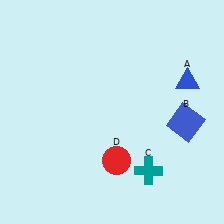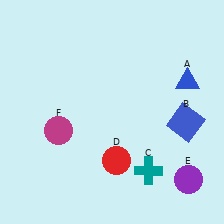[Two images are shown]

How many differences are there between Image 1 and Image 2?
There are 2 differences between the two images.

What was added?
A purple circle (E), a magenta circle (F) were added in Image 2.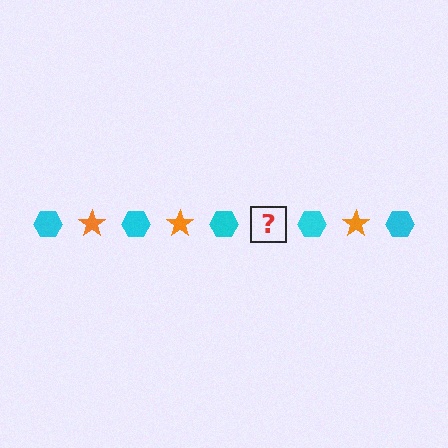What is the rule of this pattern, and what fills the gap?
The rule is that the pattern alternates between cyan hexagon and orange star. The gap should be filled with an orange star.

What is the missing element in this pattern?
The missing element is an orange star.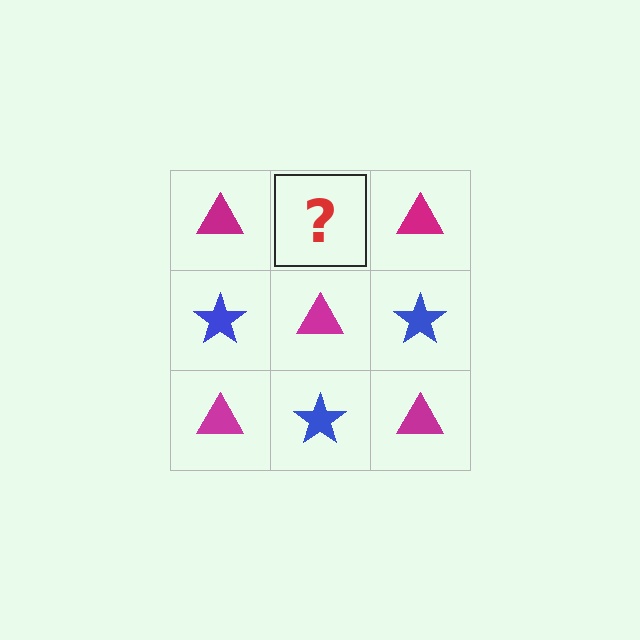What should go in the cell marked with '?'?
The missing cell should contain a blue star.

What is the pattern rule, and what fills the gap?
The rule is that it alternates magenta triangle and blue star in a checkerboard pattern. The gap should be filled with a blue star.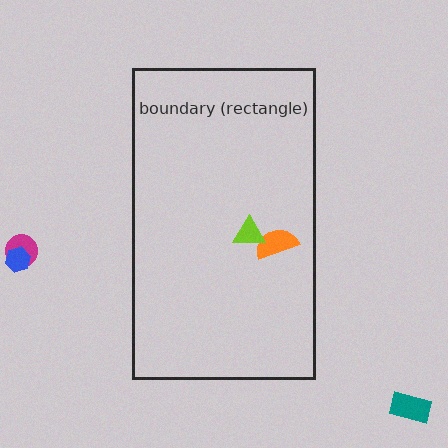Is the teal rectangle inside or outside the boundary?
Outside.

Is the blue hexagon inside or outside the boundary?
Outside.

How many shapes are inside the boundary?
2 inside, 3 outside.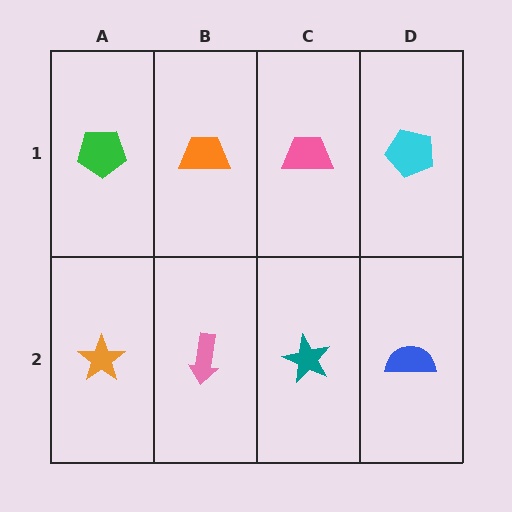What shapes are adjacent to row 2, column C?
A pink trapezoid (row 1, column C), a pink arrow (row 2, column B), a blue semicircle (row 2, column D).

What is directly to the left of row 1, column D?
A pink trapezoid.